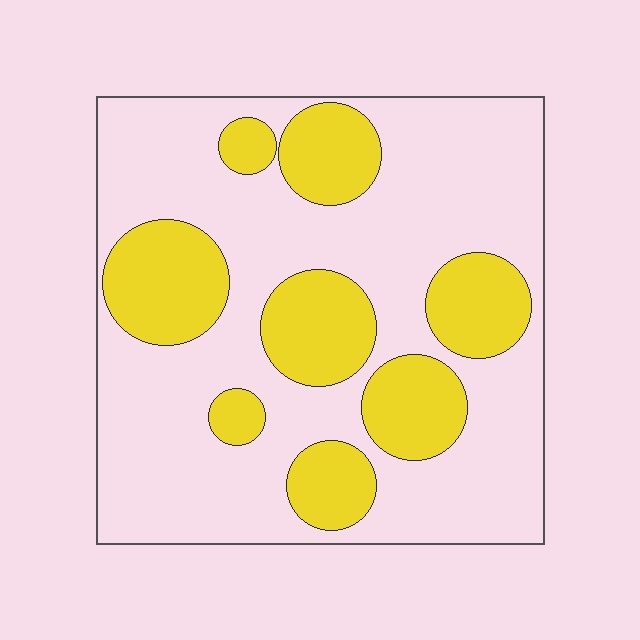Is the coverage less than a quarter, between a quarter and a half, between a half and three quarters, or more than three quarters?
Between a quarter and a half.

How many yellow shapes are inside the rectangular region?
8.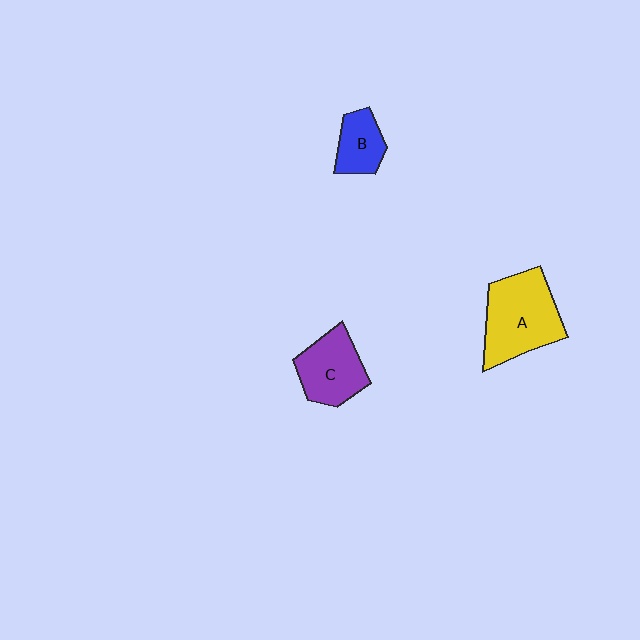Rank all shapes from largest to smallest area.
From largest to smallest: A (yellow), C (purple), B (blue).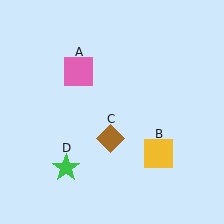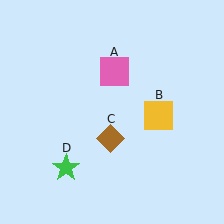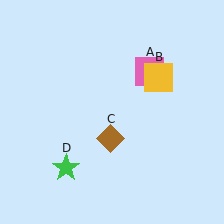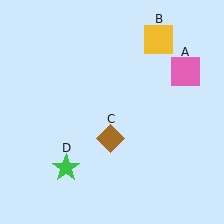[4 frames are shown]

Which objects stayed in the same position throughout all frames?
Brown diamond (object C) and green star (object D) remained stationary.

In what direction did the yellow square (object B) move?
The yellow square (object B) moved up.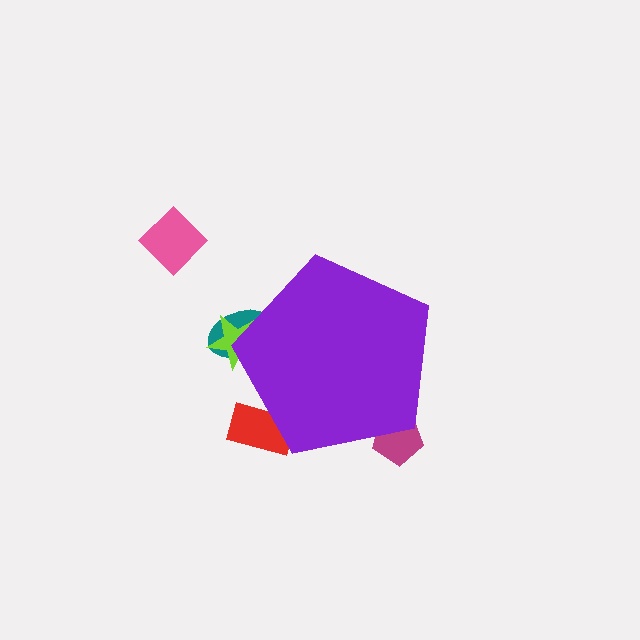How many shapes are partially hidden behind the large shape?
4 shapes are partially hidden.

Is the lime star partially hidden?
Yes, the lime star is partially hidden behind the purple pentagon.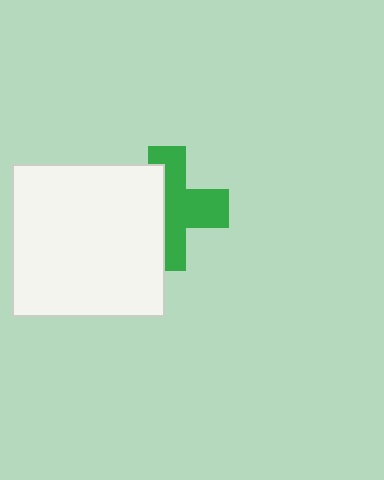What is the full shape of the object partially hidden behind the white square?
The partially hidden object is a green cross.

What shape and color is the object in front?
The object in front is a white square.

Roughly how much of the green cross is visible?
About half of it is visible (roughly 56%).